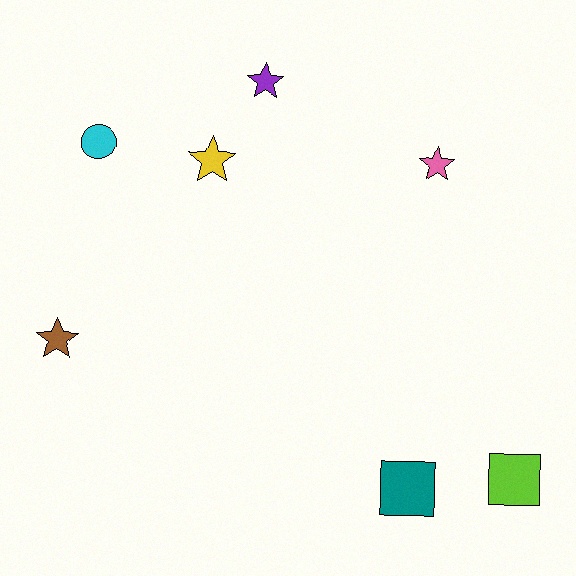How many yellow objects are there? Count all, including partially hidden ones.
There is 1 yellow object.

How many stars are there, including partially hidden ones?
There are 4 stars.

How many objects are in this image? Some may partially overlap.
There are 7 objects.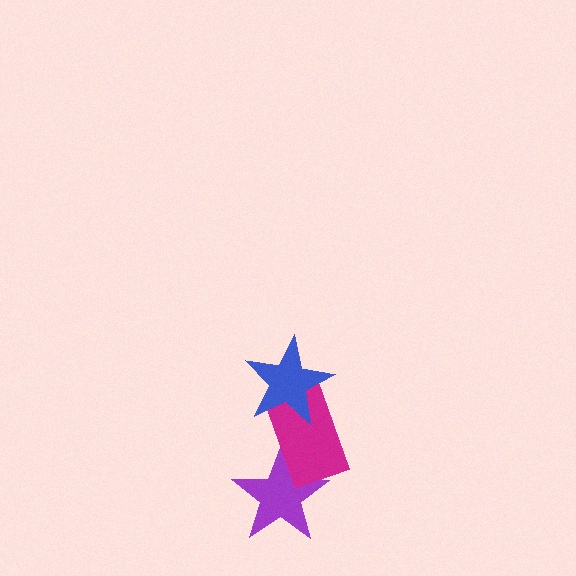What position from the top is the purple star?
The purple star is 3rd from the top.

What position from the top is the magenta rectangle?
The magenta rectangle is 2nd from the top.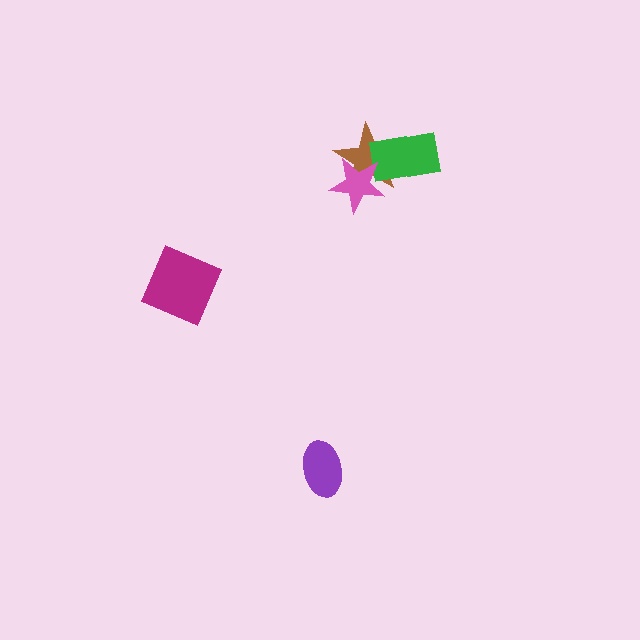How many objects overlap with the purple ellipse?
0 objects overlap with the purple ellipse.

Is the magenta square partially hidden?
No, no other shape covers it.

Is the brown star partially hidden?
Yes, it is partially covered by another shape.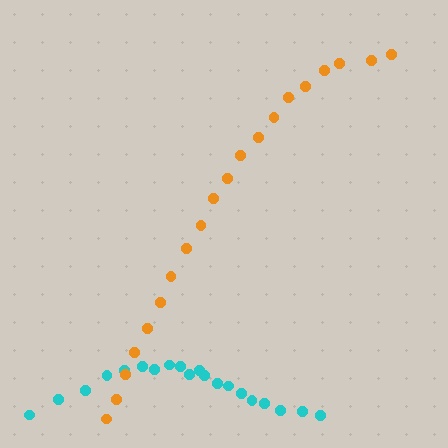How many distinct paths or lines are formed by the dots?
There are 2 distinct paths.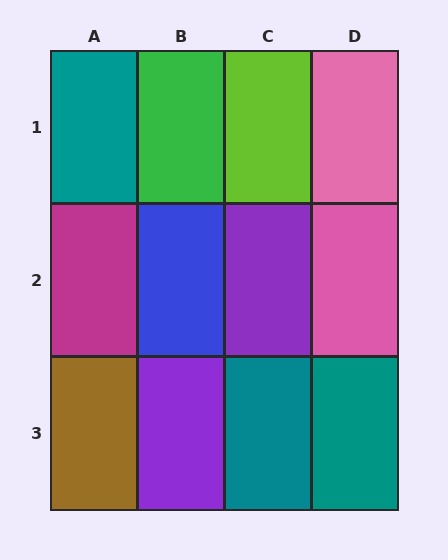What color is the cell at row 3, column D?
Teal.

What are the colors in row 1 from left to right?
Teal, green, lime, pink.